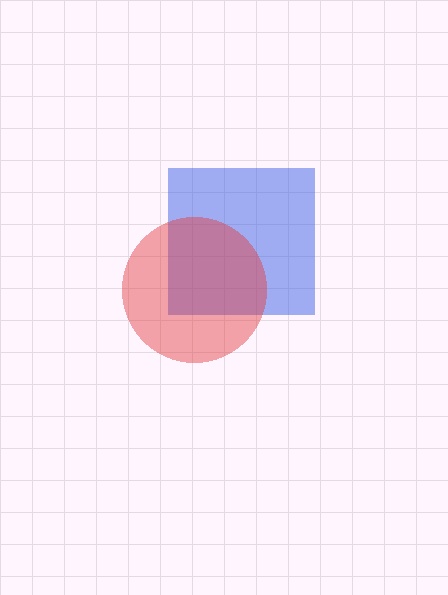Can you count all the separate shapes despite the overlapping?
Yes, there are 2 separate shapes.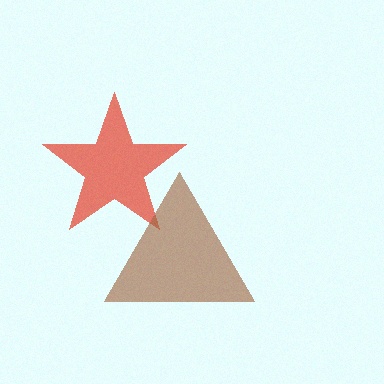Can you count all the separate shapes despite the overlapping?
Yes, there are 2 separate shapes.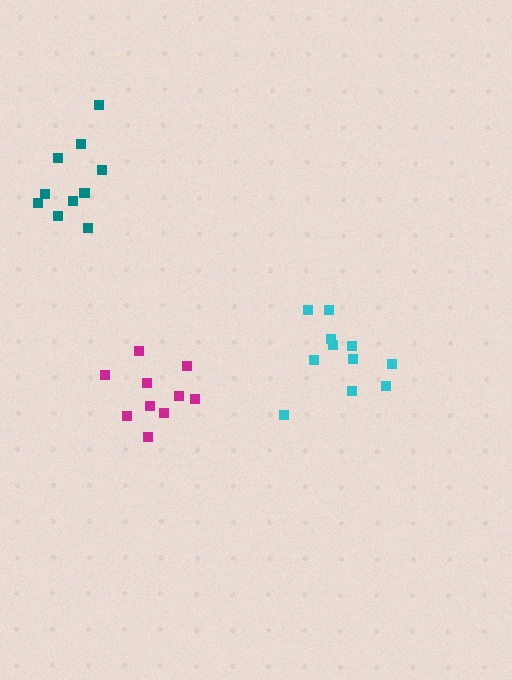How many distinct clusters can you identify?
There are 3 distinct clusters.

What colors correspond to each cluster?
The clusters are colored: magenta, cyan, teal.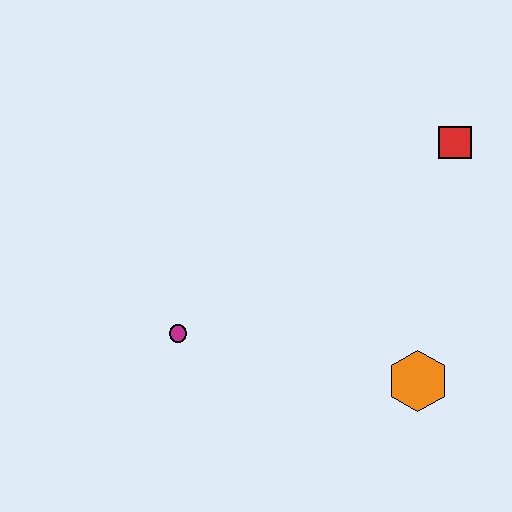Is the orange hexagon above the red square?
No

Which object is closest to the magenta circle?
The orange hexagon is closest to the magenta circle.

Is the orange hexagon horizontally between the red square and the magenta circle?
Yes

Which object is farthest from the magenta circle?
The red square is farthest from the magenta circle.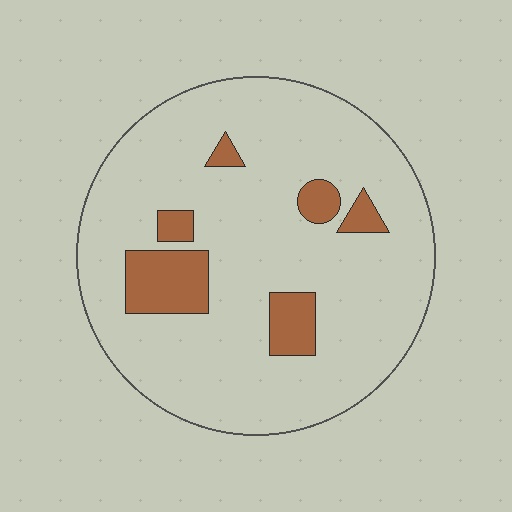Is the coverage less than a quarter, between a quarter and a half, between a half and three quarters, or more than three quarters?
Less than a quarter.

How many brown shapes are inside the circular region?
6.